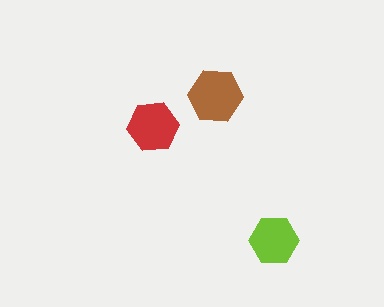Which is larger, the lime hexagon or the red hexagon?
The red one.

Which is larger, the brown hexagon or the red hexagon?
The brown one.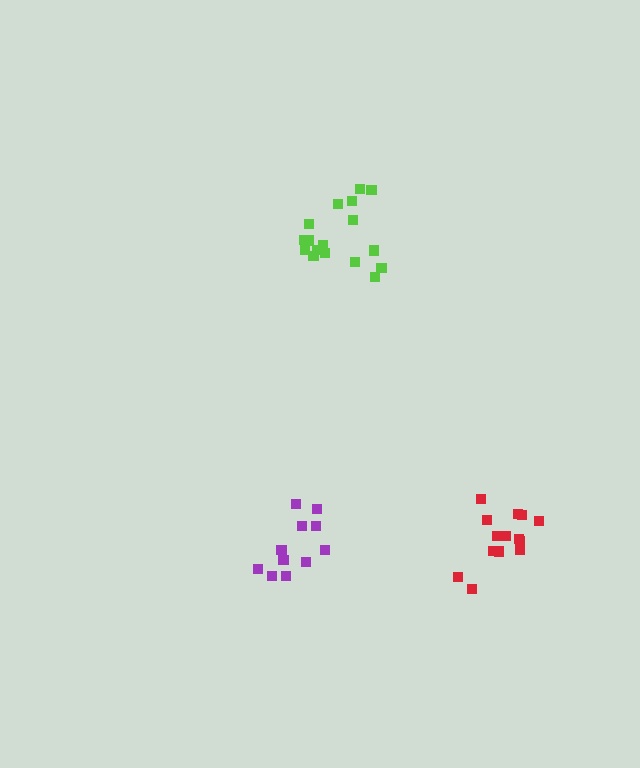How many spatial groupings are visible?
There are 3 spatial groupings.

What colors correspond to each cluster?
The clusters are colored: lime, purple, red.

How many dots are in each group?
Group 1: 17 dots, Group 2: 11 dots, Group 3: 15 dots (43 total).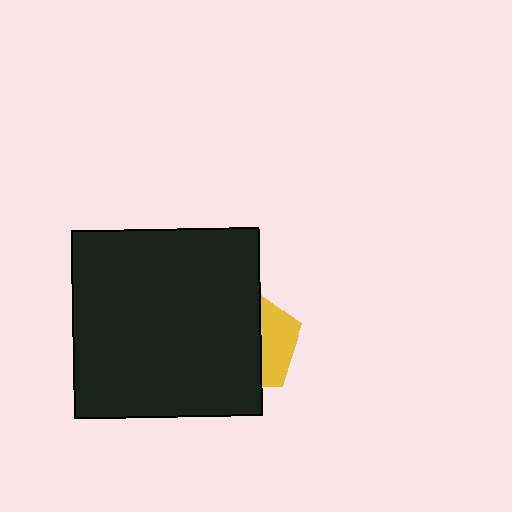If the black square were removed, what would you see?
You would see the complete yellow pentagon.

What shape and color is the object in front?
The object in front is a black square.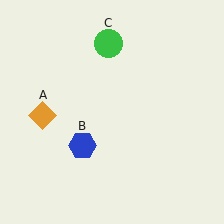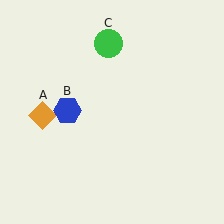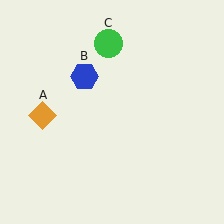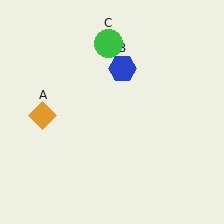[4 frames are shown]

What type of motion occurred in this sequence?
The blue hexagon (object B) rotated clockwise around the center of the scene.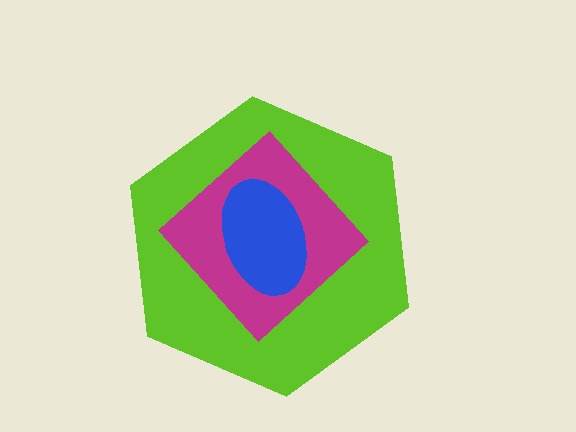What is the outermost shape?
The lime hexagon.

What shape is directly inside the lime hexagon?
The magenta diamond.